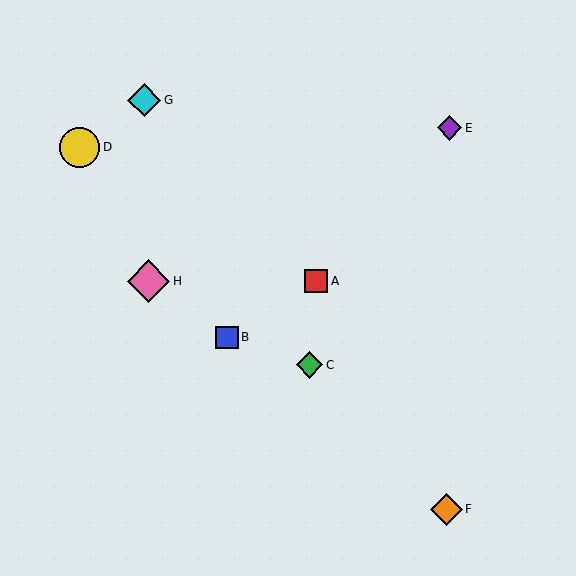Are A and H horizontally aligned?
Yes, both are at y≈281.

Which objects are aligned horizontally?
Objects A, H are aligned horizontally.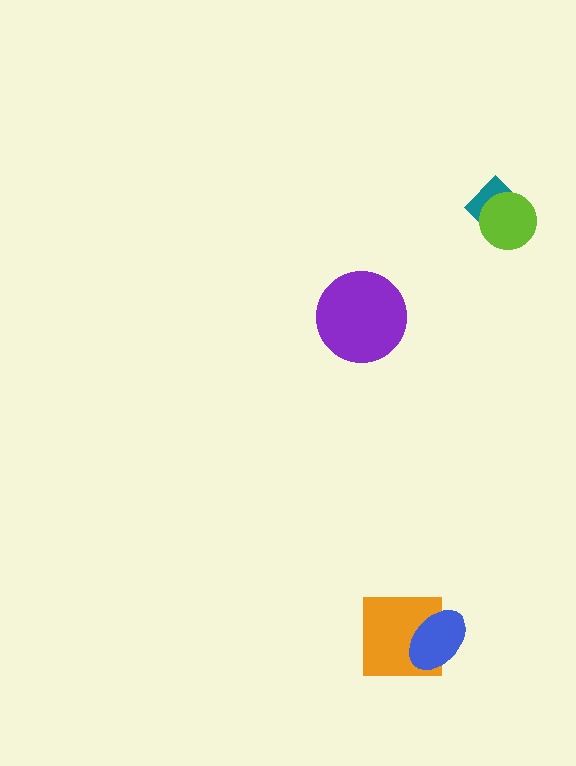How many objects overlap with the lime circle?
1 object overlaps with the lime circle.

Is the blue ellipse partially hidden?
No, no other shape covers it.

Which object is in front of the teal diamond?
The lime circle is in front of the teal diamond.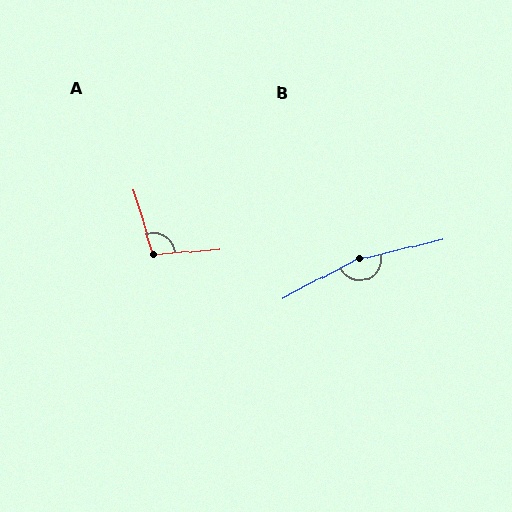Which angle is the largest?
B, at approximately 166 degrees.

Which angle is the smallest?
A, at approximately 102 degrees.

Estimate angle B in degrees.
Approximately 166 degrees.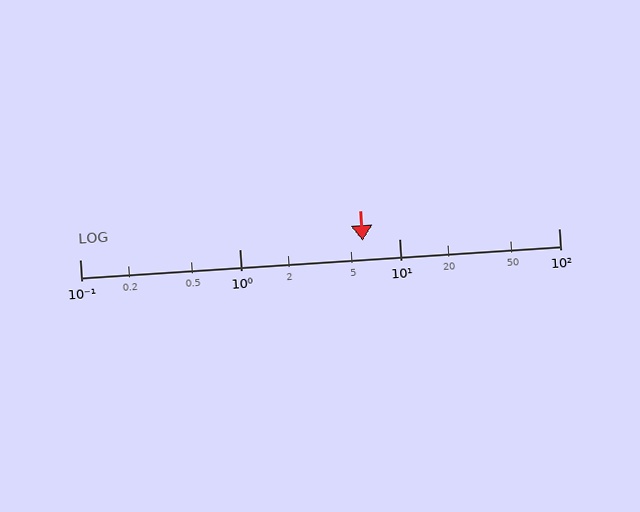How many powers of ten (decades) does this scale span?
The scale spans 3 decades, from 0.1 to 100.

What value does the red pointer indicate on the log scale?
The pointer indicates approximately 5.9.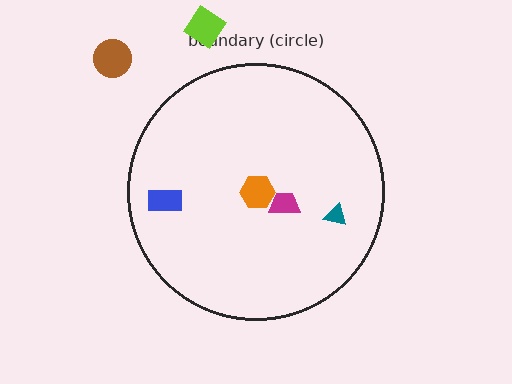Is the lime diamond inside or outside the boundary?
Outside.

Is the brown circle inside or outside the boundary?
Outside.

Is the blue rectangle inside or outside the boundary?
Inside.